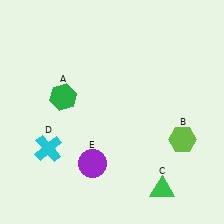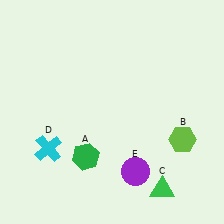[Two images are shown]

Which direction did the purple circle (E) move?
The purple circle (E) moved right.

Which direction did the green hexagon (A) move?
The green hexagon (A) moved down.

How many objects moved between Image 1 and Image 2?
2 objects moved between the two images.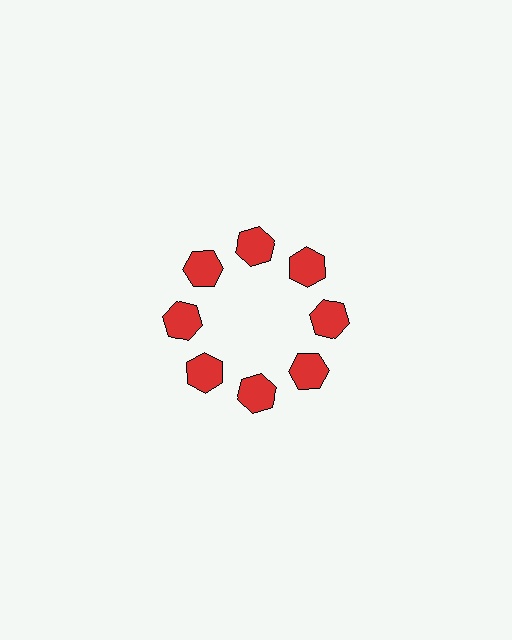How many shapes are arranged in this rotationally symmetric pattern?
There are 8 shapes, arranged in 8 groups of 1.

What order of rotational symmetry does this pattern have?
This pattern has 8-fold rotational symmetry.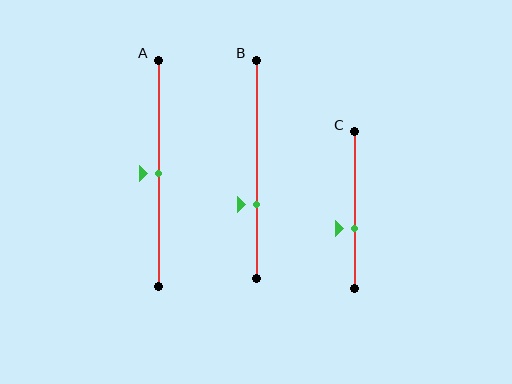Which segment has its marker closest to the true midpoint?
Segment A has its marker closest to the true midpoint.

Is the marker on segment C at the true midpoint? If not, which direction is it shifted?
No, the marker on segment C is shifted downward by about 12% of the segment length.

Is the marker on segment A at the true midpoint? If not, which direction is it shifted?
Yes, the marker on segment A is at the true midpoint.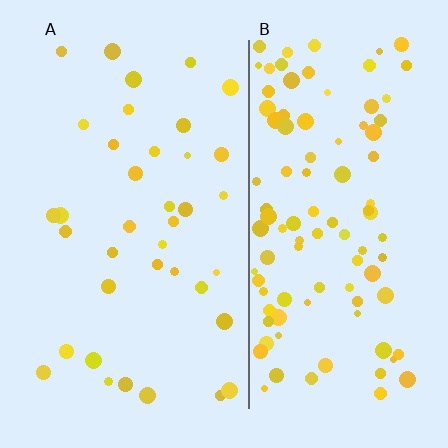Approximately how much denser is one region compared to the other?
Approximately 2.8× — region B over region A.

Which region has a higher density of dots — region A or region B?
B (the right).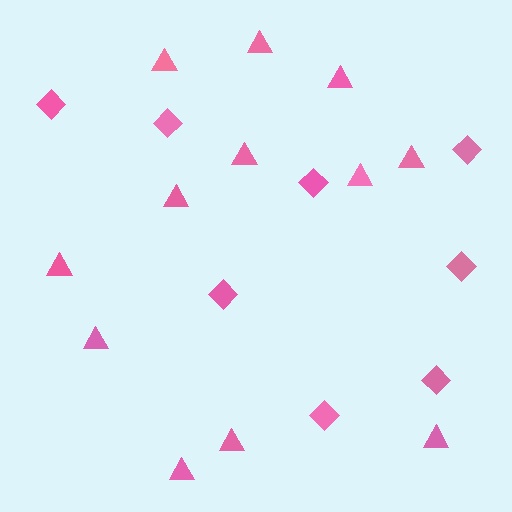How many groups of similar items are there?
There are 2 groups: one group of triangles (12) and one group of diamonds (8).